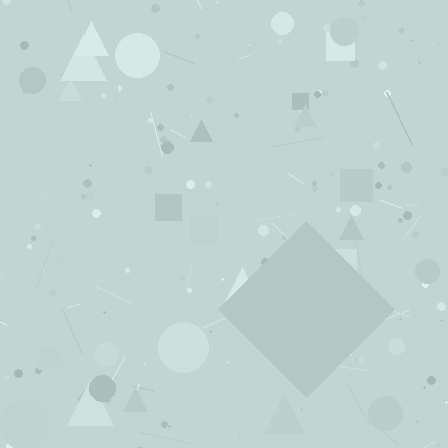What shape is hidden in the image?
A diamond is hidden in the image.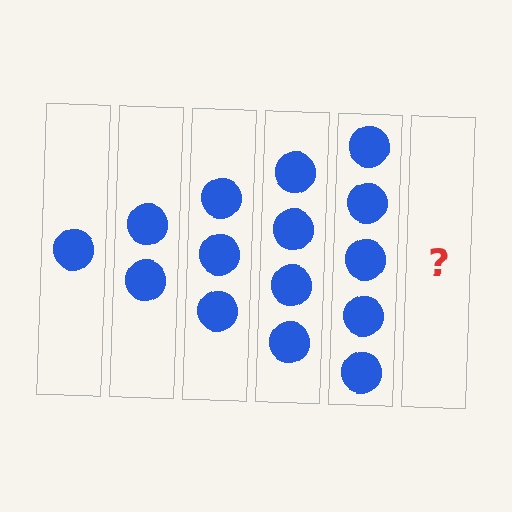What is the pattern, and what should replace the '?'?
The pattern is that each step adds one more circle. The '?' should be 6 circles.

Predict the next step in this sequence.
The next step is 6 circles.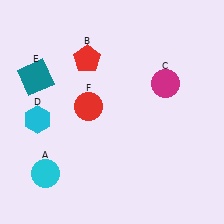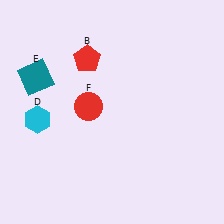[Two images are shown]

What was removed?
The cyan circle (A), the magenta circle (C) were removed in Image 2.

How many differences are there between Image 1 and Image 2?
There are 2 differences between the two images.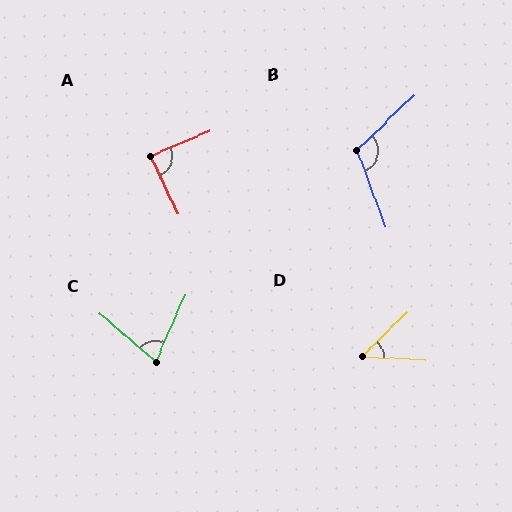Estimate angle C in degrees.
Approximately 73 degrees.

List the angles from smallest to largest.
D (47°), C (73°), A (88°), B (113°).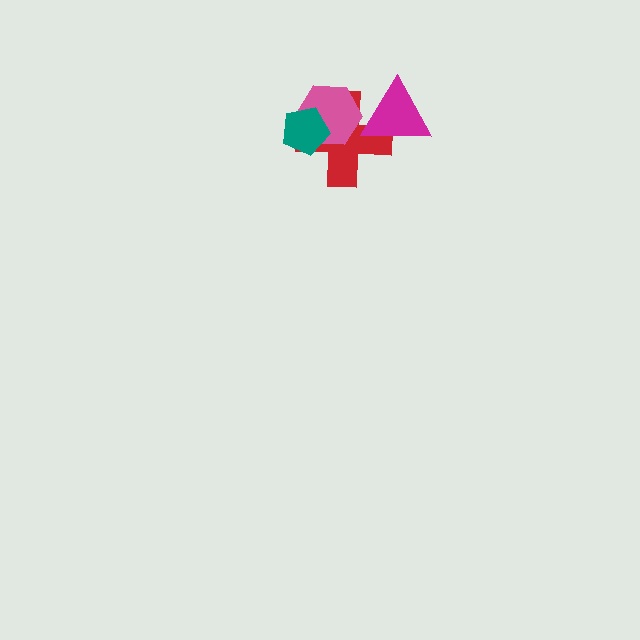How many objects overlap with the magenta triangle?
1 object overlaps with the magenta triangle.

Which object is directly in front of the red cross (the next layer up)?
The pink hexagon is directly in front of the red cross.